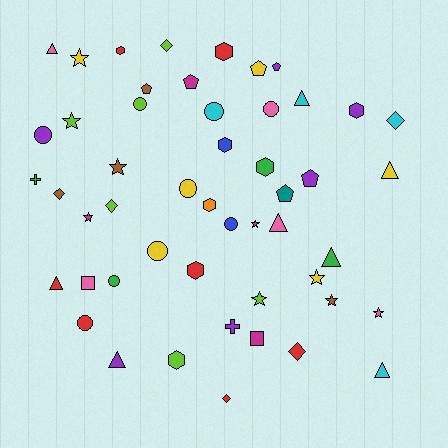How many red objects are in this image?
There are 7 red objects.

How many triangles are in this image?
There are 8 triangles.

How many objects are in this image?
There are 50 objects.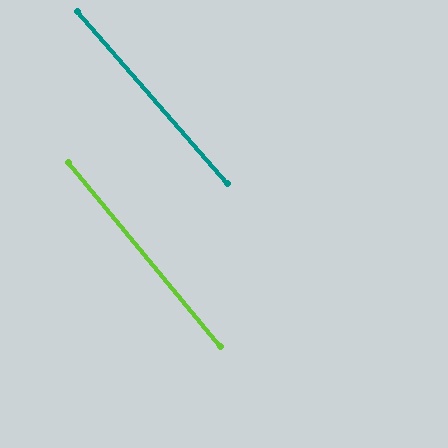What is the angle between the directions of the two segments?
Approximately 2 degrees.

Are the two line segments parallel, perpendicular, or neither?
Parallel — their directions differ by only 1.6°.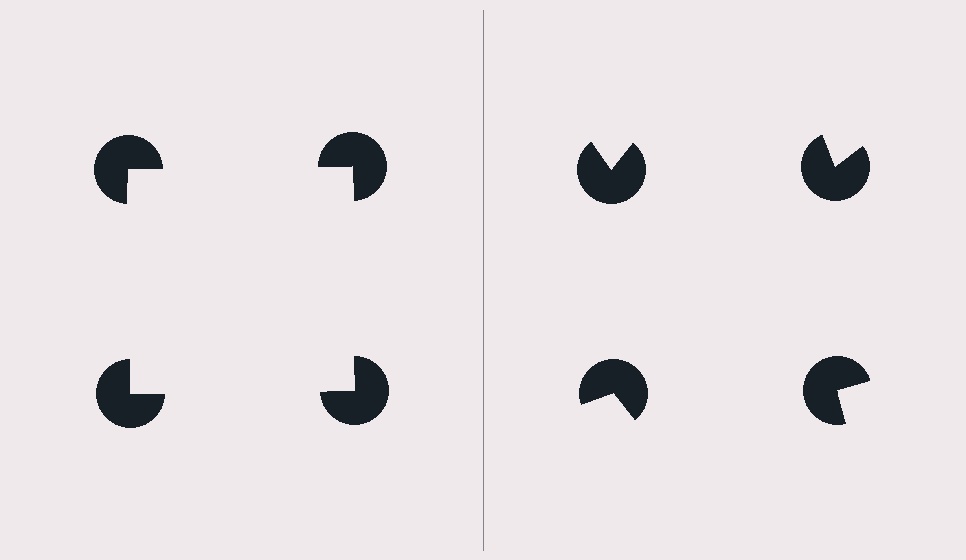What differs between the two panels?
The pac-man discs are positioned identically on both sides; only the wedge orientations differ. On the left they align to a square; on the right they are misaligned.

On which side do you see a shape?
An illusory square appears on the left side. On the right side the wedge cuts are rotated, so no coherent shape forms.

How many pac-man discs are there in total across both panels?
8 — 4 on each side.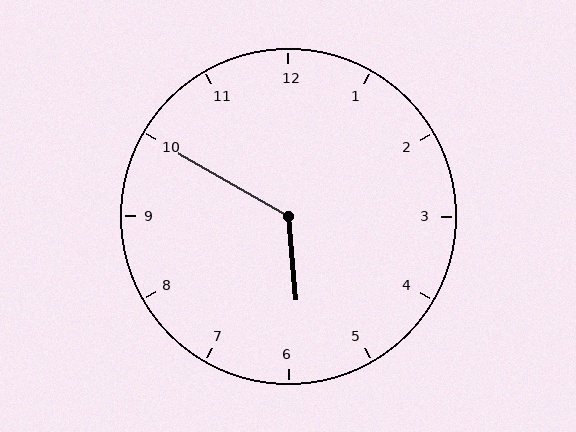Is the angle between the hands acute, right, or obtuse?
It is obtuse.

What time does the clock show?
5:50.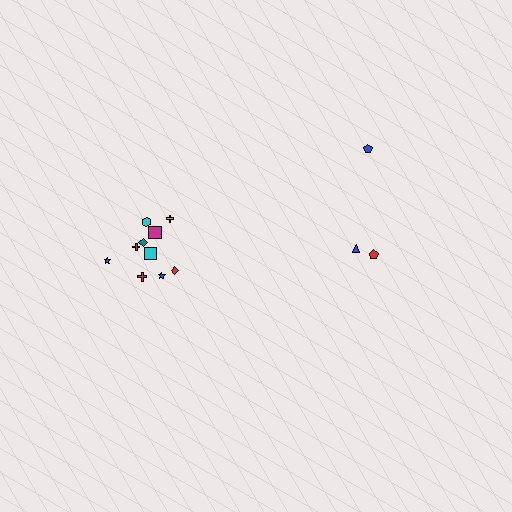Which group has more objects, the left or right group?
The left group.